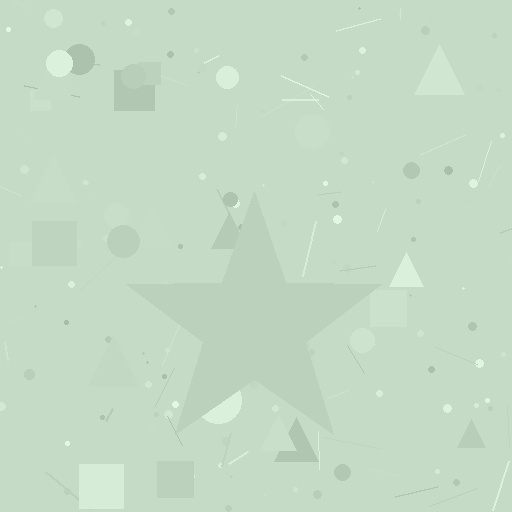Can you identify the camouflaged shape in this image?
The camouflaged shape is a star.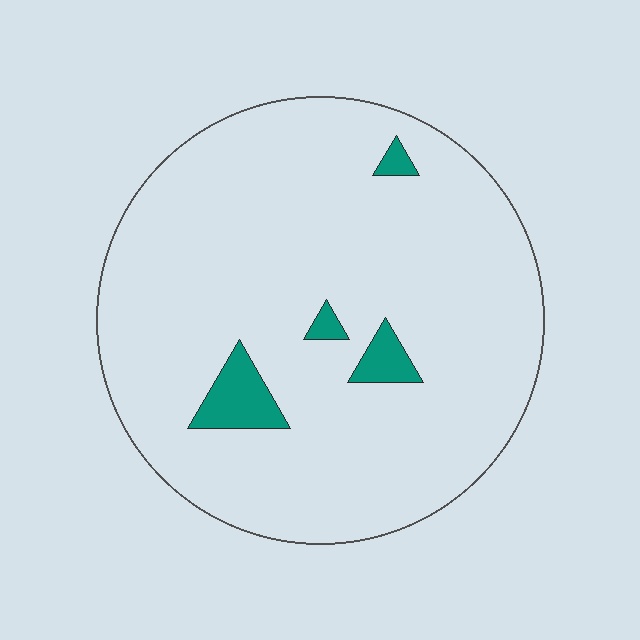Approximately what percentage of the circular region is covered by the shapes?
Approximately 5%.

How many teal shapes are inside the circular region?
4.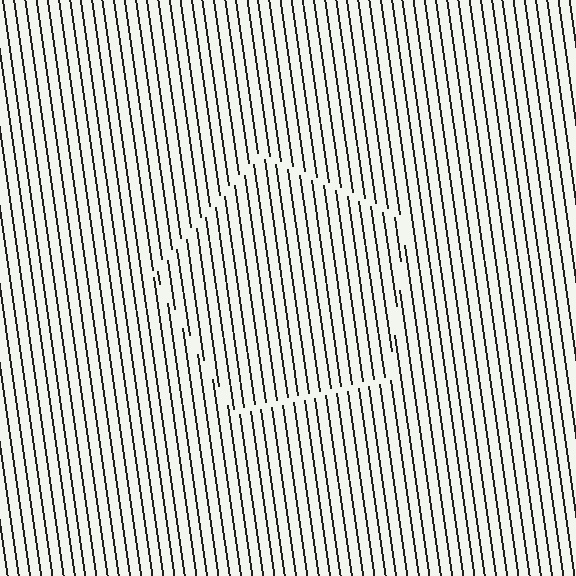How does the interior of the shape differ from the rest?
The interior of the shape contains the same grating, shifted by half a period — the contour is defined by the phase discontinuity where line-ends from the inner and outer gratings abut.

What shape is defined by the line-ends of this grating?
An illusory pentagon. The interior of the shape contains the same grating, shifted by half a period — the contour is defined by the phase discontinuity where line-ends from the inner and outer gratings abut.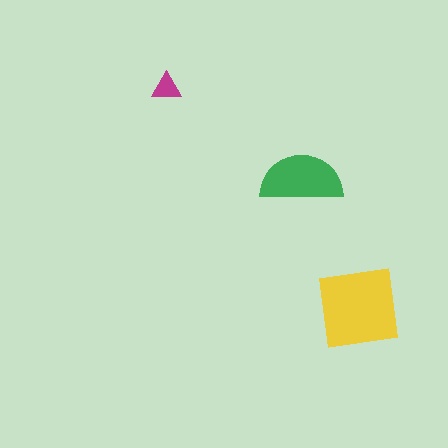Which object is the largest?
The yellow square.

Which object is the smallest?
The magenta triangle.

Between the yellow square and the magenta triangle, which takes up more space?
The yellow square.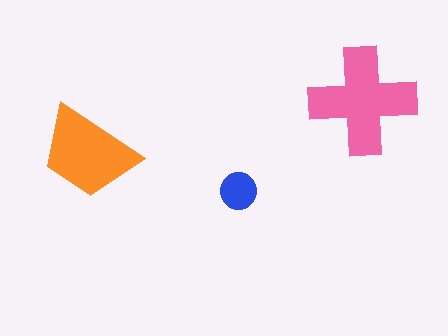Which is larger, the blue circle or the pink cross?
The pink cross.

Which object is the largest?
The pink cross.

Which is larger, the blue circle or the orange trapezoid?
The orange trapezoid.